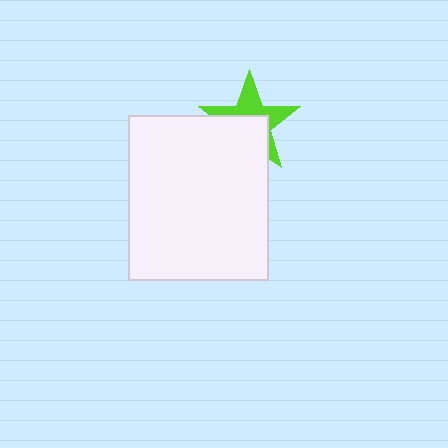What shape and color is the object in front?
The object in front is a white rectangle.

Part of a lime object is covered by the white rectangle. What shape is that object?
It is a star.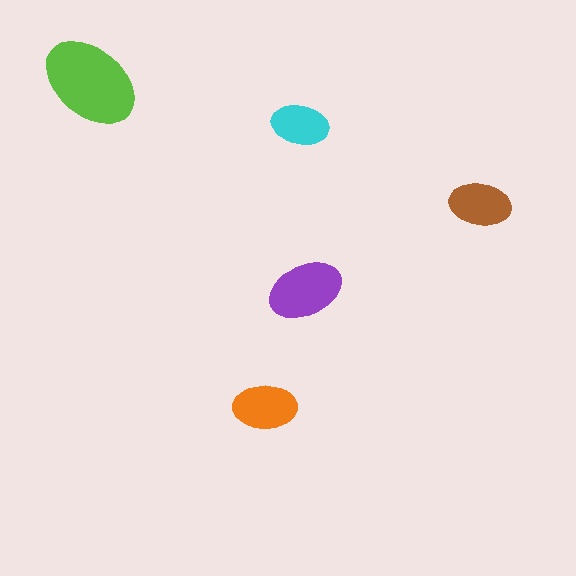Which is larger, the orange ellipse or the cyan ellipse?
The orange one.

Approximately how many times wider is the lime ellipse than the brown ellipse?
About 1.5 times wider.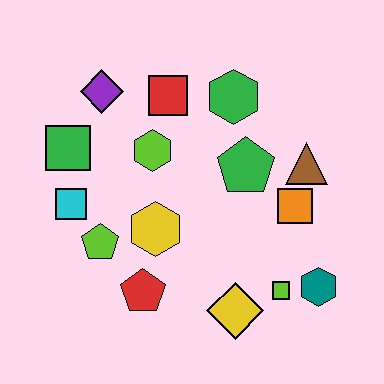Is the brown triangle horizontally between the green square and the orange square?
No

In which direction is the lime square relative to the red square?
The lime square is below the red square.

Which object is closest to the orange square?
The brown triangle is closest to the orange square.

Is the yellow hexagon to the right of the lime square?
No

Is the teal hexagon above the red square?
No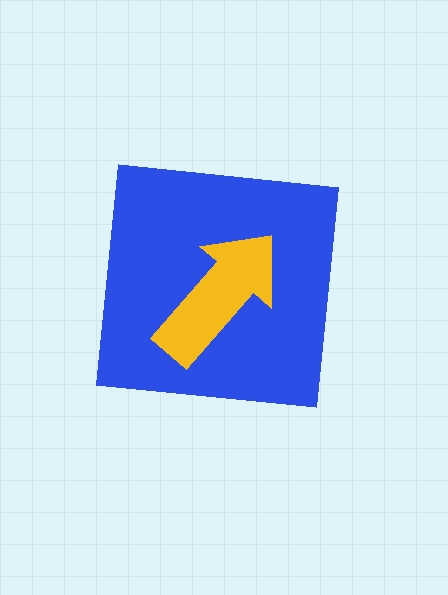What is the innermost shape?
The yellow arrow.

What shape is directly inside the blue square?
The yellow arrow.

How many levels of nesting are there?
2.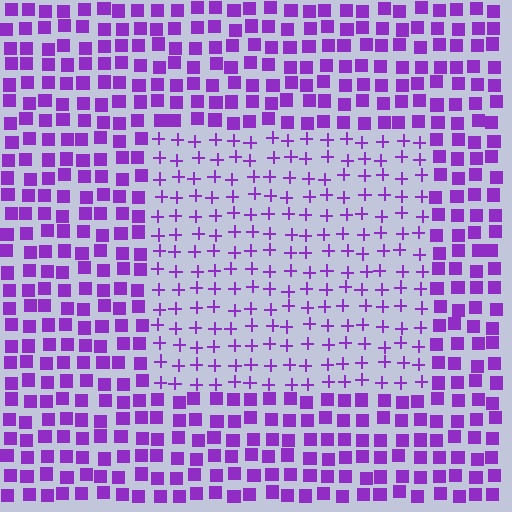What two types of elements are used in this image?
The image uses plus signs inside the rectangle region and squares outside it.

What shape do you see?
I see a rectangle.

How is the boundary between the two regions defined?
The boundary is defined by a change in element shape: plus signs inside vs. squares outside. All elements share the same color and spacing.